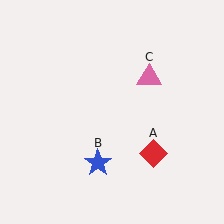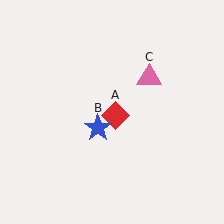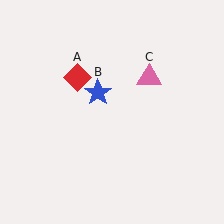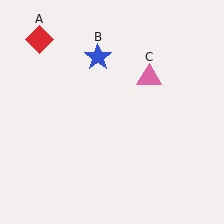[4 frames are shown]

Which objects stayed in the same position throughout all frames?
Pink triangle (object C) remained stationary.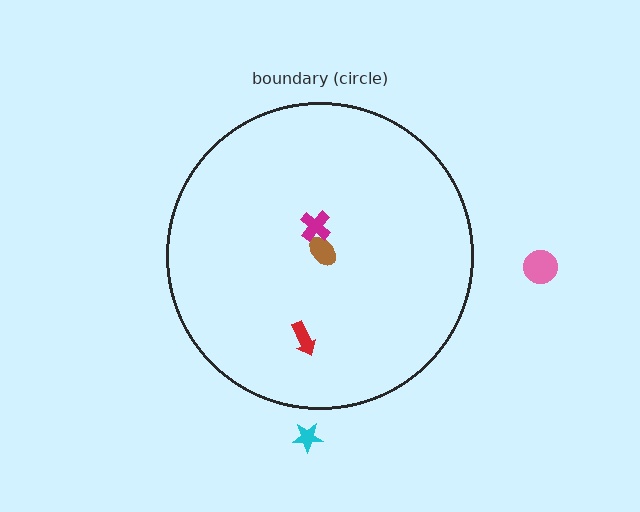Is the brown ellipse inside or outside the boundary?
Inside.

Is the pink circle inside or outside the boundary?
Outside.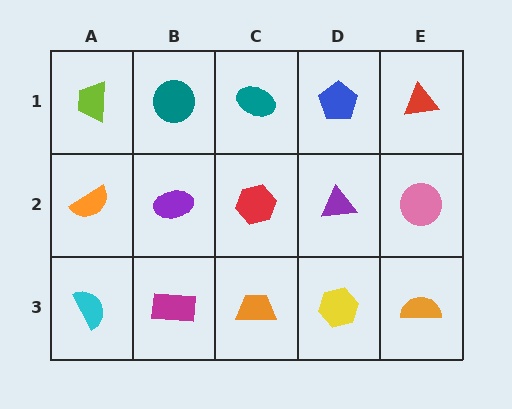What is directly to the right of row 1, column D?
A red triangle.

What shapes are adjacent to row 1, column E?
A pink circle (row 2, column E), a blue pentagon (row 1, column D).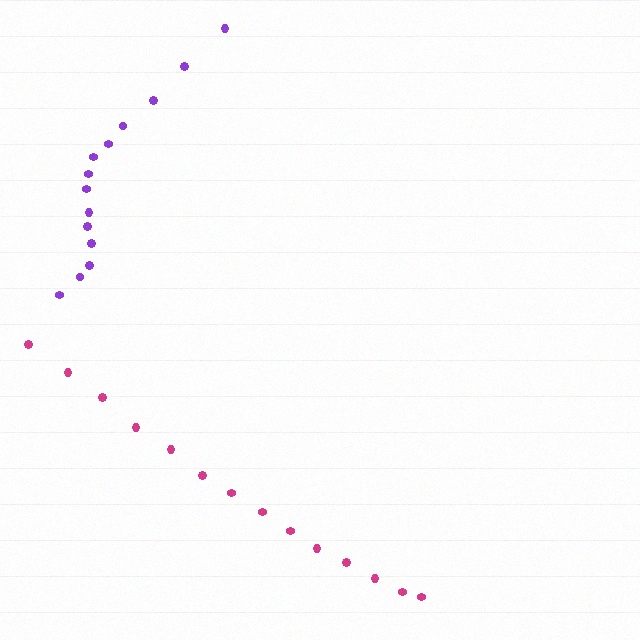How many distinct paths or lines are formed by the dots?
There are 2 distinct paths.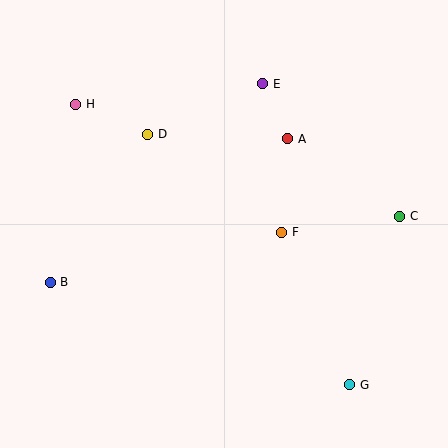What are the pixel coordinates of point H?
Point H is at (76, 104).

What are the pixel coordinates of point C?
Point C is at (400, 216).